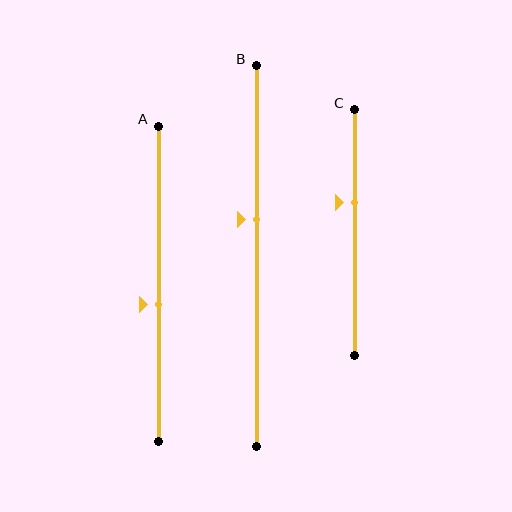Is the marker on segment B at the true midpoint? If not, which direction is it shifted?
No, the marker on segment B is shifted upward by about 10% of the segment length.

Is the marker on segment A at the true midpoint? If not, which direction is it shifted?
No, the marker on segment A is shifted downward by about 6% of the segment length.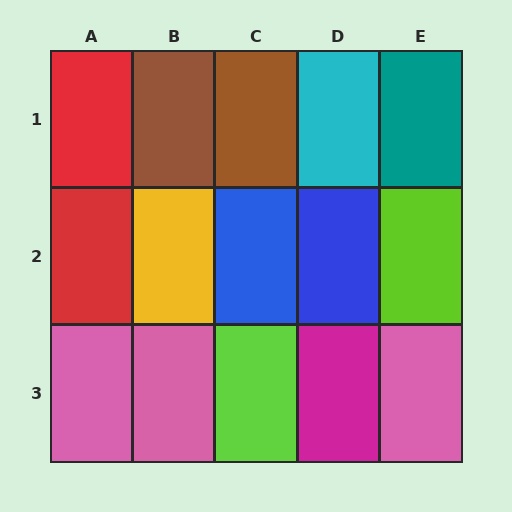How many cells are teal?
1 cell is teal.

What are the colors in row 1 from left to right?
Red, brown, brown, cyan, teal.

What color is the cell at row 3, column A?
Pink.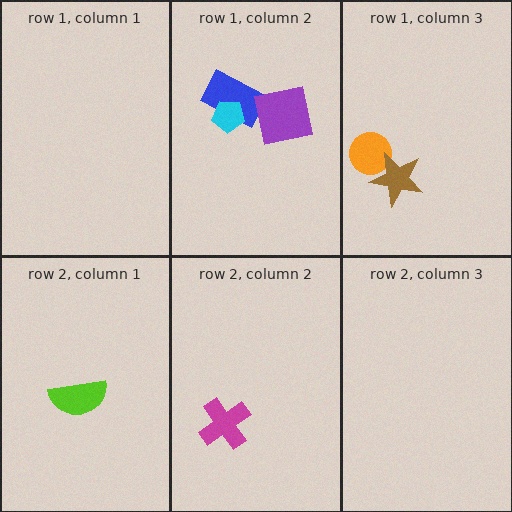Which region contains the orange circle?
The row 1, column 3 region.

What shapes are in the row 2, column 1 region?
The lime semicircle.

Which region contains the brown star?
The row 1, column 3 region.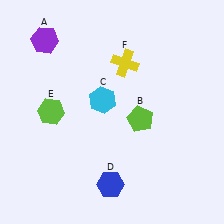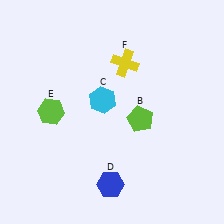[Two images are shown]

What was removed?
The purple hexagon (A) was removed in Image 2.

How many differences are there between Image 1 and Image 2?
There is 1 difference between the two images.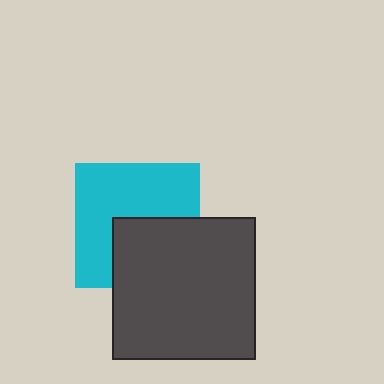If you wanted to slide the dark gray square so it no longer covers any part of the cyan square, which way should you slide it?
Slide it down — that is the most direct way to separate the two shapes.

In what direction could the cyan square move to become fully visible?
The cyan square could move up. That would shift it out from behind the dark gray square entirely.